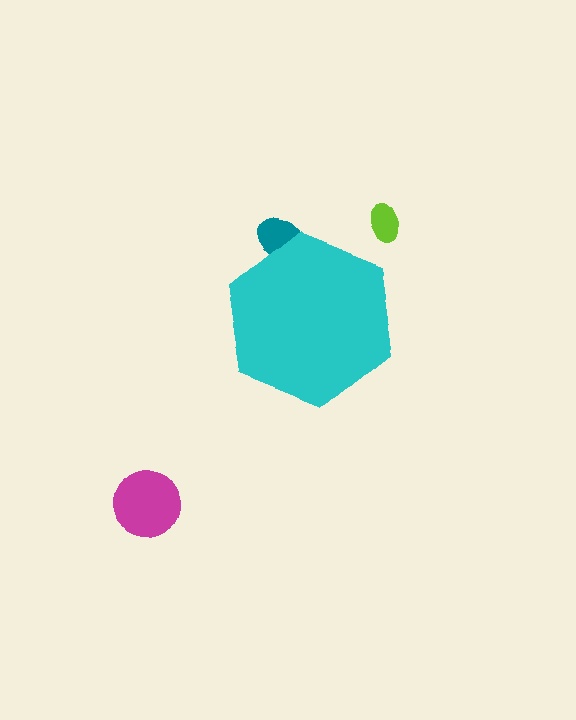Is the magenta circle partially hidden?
No, the magenta circle is fully visible.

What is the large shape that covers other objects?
A cyan hexagon.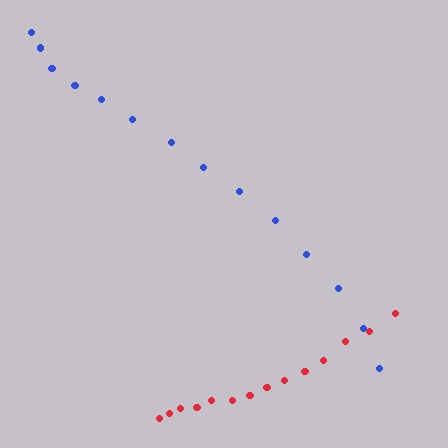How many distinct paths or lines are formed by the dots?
There are 2 distinct paths.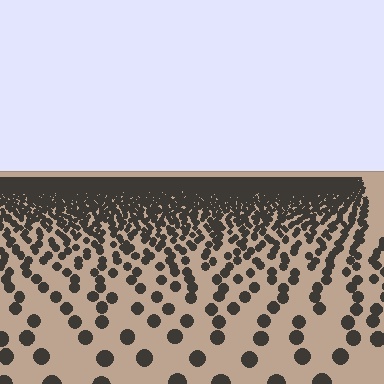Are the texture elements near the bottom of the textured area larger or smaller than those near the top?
Larger. Near the bottom, elements are closer to the viewer and appear at a bigger on-screen size.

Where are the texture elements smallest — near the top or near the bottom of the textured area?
Near the top.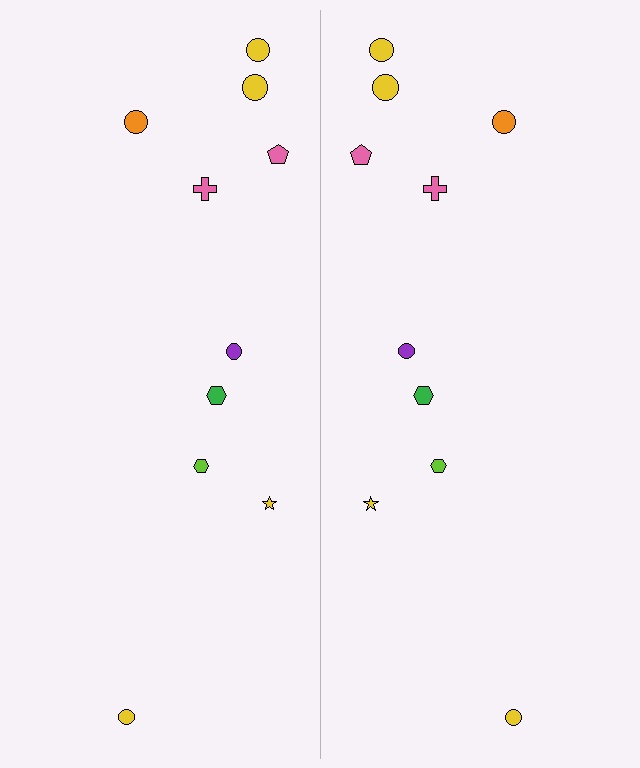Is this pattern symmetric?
Yes, this pattern has bilateral (reflection) symmetry.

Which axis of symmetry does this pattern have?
The pattern has a vertical axis of symmetry running through the center of the image.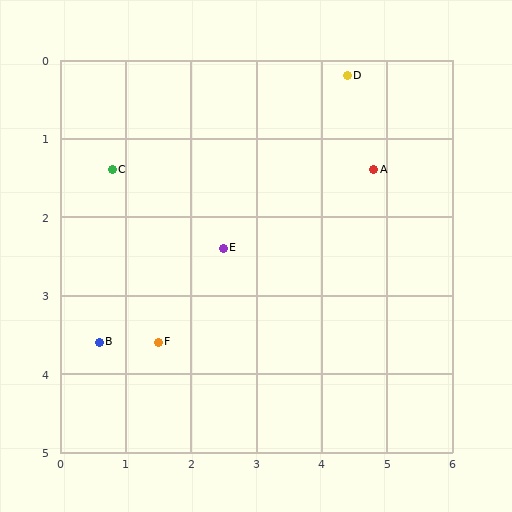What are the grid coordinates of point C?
Point C is at approximately (0.8, 1.4).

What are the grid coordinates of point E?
Point E is at approximately (2.5, 2.4).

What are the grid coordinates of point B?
Point B is at approximately (0.6, 3.6).